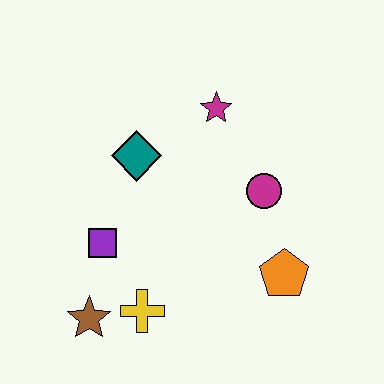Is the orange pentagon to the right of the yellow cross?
Yes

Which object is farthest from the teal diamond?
The orange pentagon is farthest from the teal diamond.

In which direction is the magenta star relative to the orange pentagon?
The magenta star is above the orange pentagon.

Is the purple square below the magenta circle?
Yes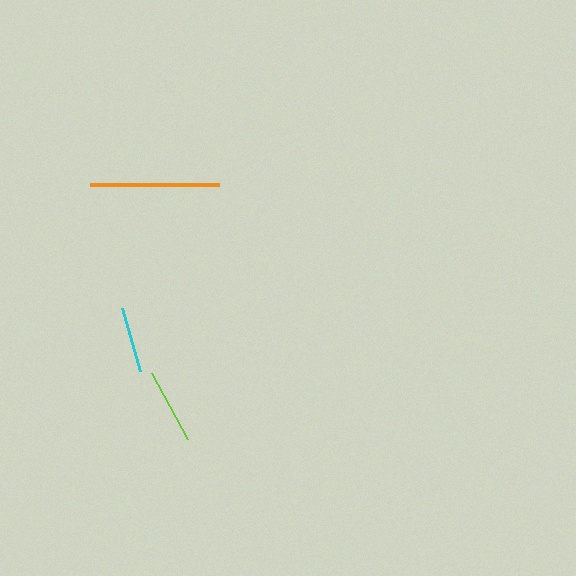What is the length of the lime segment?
The lime segment is approximately 75 pixels long.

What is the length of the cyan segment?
The cyan segment is approximately 65 pixels long.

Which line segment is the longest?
The orange line is the longest at approximately 129 pixels.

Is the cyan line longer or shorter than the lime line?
The lime line is longer than the cyan line.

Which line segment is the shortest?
The cyan line is the shortest at approximately 65 pixels.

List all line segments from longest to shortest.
From longest to shortest: orange, lime, cyan.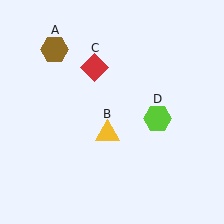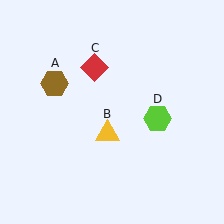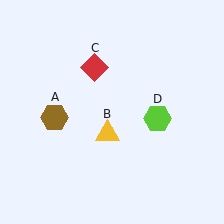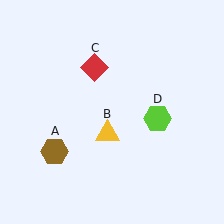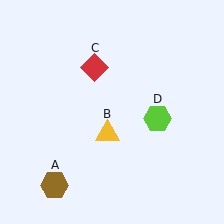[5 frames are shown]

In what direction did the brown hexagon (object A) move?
The brown hexagon (object A) moved down.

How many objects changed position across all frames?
1 object changed position: brown hexagon (object A).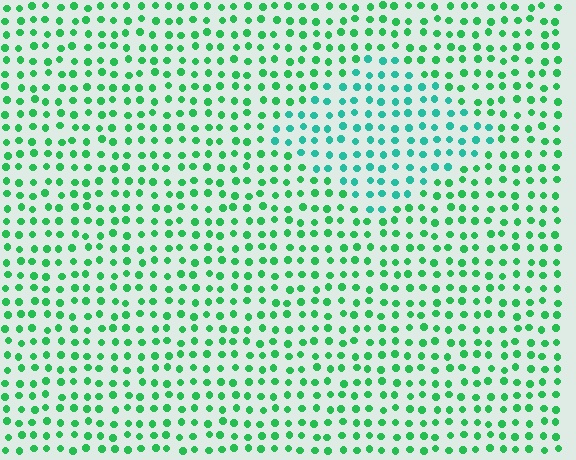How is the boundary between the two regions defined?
The boundary is defined purely by a slight shift in hue (about 31 degrees). Spacing, size, and orientation are identical on both sides.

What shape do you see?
I see a diamond.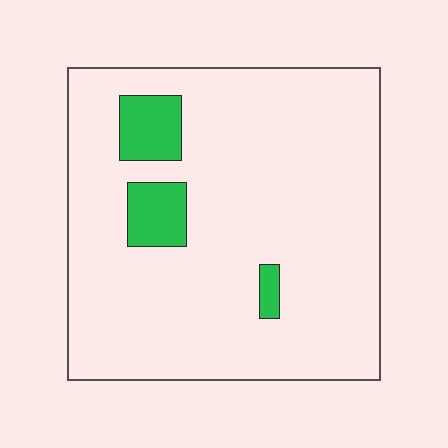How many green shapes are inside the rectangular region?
3.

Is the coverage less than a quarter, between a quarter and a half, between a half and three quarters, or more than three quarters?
Less than a quarter.